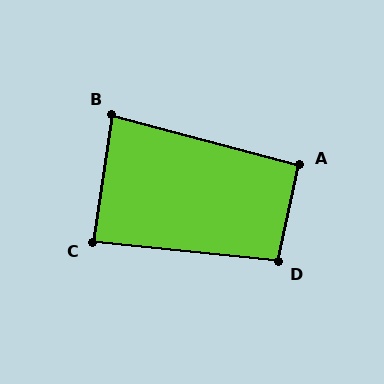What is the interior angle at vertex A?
Approximately 93 degrees (approximately right).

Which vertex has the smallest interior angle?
B, at approximately 84 degrees.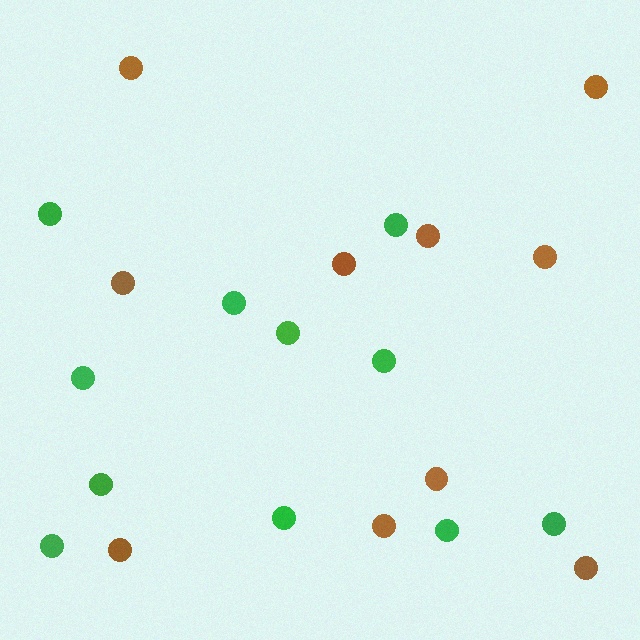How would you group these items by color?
There are 2 groups: one group of green circles (11) and one group of brown circles (10).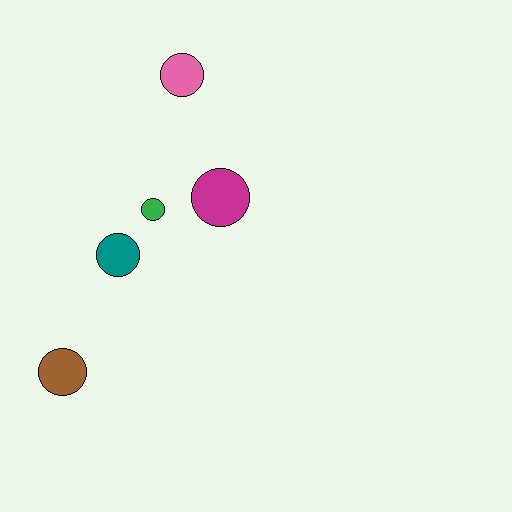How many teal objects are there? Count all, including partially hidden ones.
There is 1 teal object.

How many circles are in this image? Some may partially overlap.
There are 5 circles.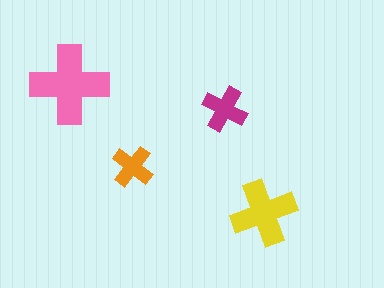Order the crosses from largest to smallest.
the pink one, the yellow one, the magenta one, the orange one.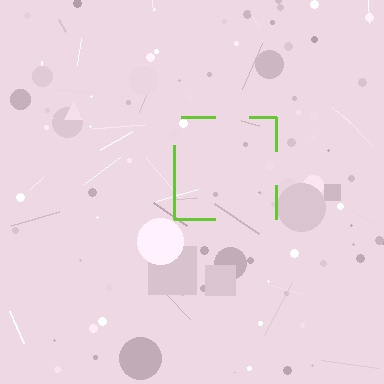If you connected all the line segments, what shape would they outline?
They would outline a square.